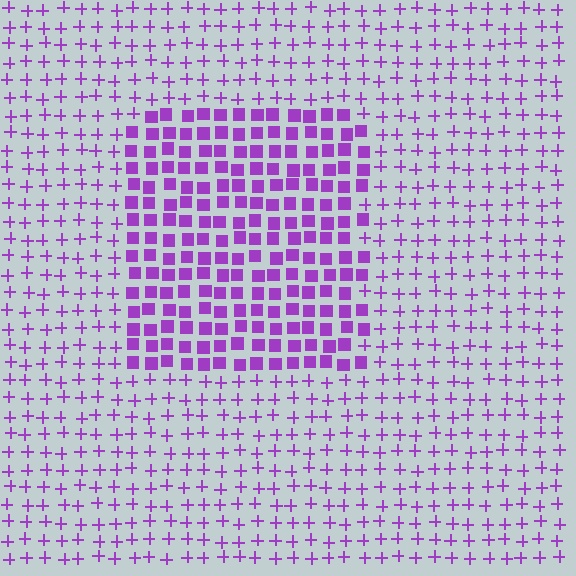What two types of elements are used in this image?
The image uses squares inside the rectangle region and plus signs outside it.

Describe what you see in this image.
The image is filled with small purple elements arranged in a uniform grid. A rectangle-shaped region contains squares, while the surrounding area contains plus signs. The boundary is defined purely by the change in element shape.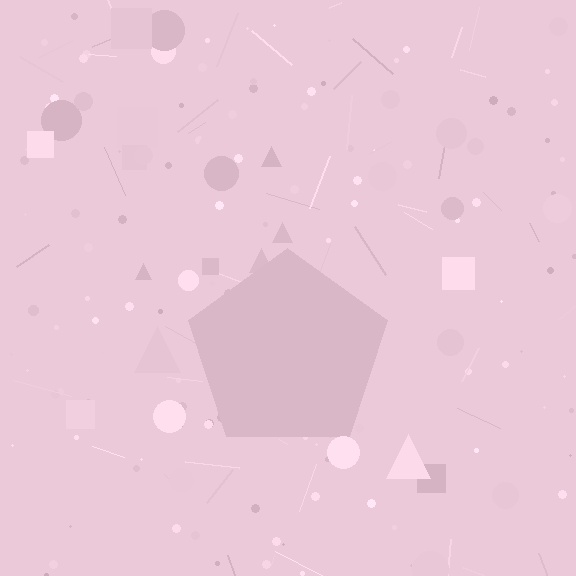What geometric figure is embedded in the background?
A pentagon is embedded in the background.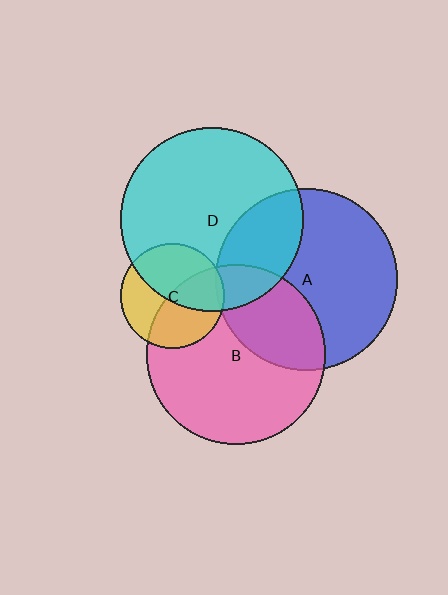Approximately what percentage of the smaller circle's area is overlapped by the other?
Approximately 50%.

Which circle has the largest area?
Circle D (cyan).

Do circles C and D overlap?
Yes.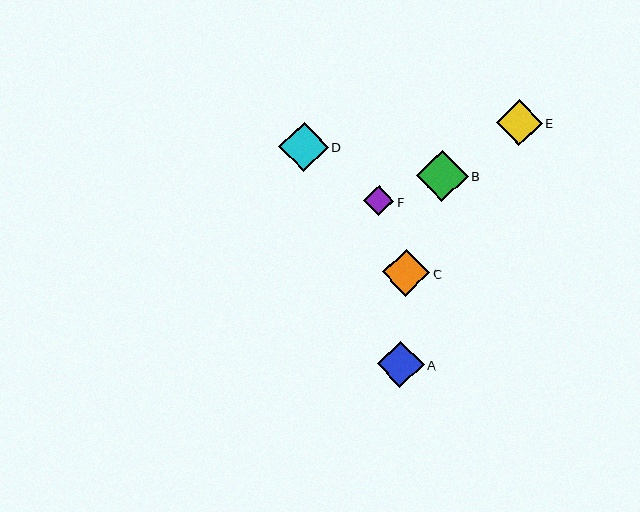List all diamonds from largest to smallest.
From largest to smallest: B, D, C, A, E, F.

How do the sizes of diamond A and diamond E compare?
Diamond A and diamond E are approximately the same size.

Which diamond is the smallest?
Diamond F is the smallest with a size of approximately 30 pixels.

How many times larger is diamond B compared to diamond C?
Diamond B is approximately 1.1 times the size of diamond C.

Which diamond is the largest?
Diamond B is the largest with a size of approximately 52 pixels.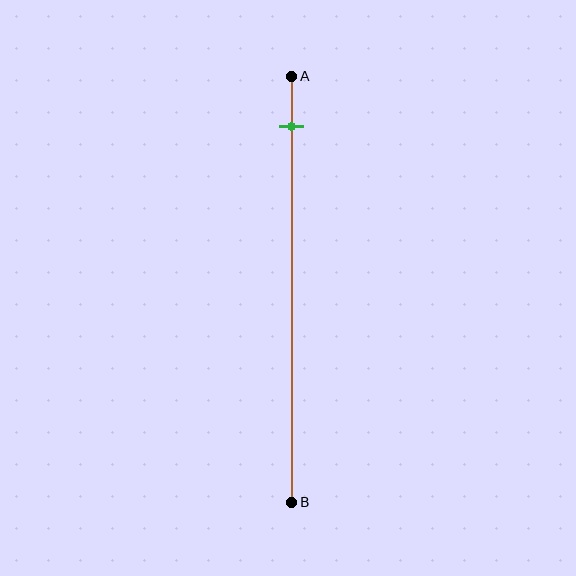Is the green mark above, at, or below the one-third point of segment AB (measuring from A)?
The green mark is above the one-third point of segment AB.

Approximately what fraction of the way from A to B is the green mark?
The green mark is approximately 10% of the way from A to B.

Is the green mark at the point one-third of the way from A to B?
No, the mark is at about 10% from A, not at the 33% one-third point.